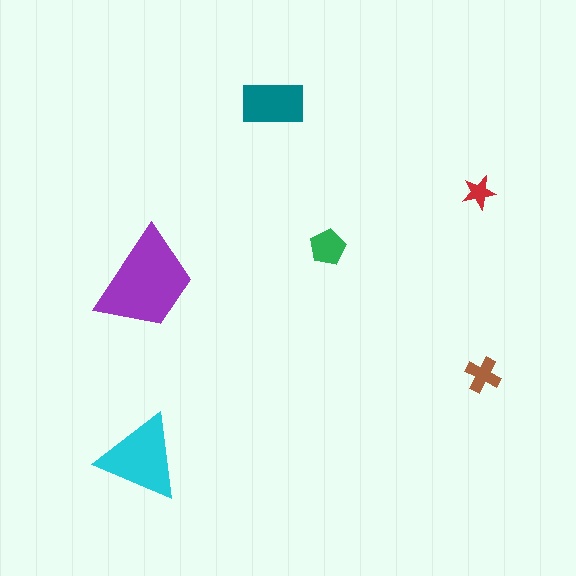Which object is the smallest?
The red star.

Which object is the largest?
The purple trapezoid.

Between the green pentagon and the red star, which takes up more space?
The green pentagon.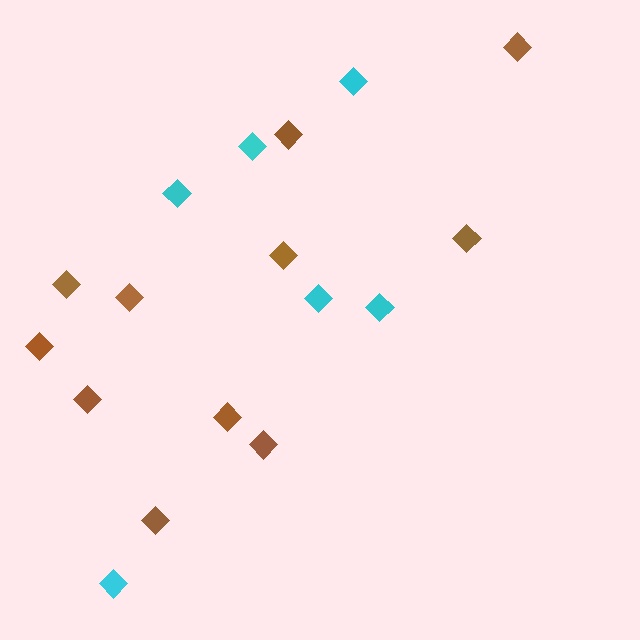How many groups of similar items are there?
There are 2 groups: one group of cyan diamonds (6) and one group of brown diamonds (11).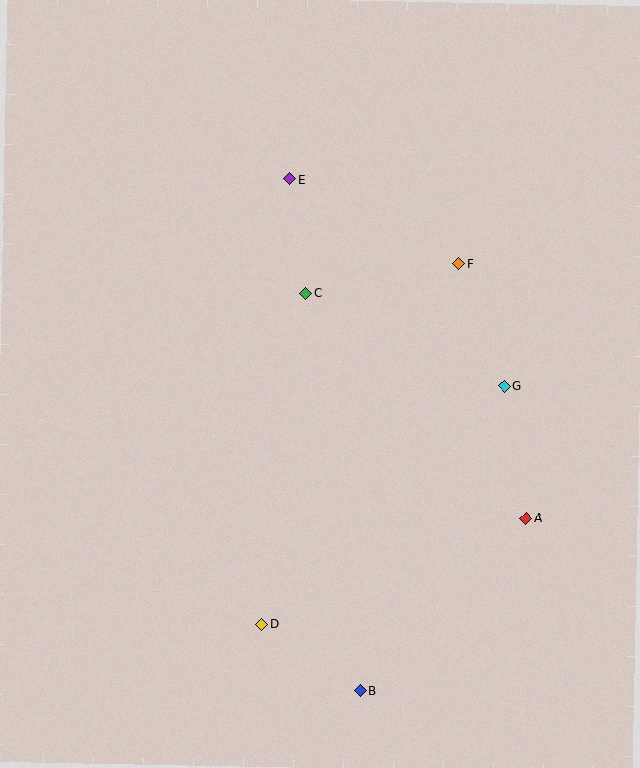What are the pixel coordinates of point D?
Point D is at (262, 624).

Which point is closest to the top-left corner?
Point E is closest to the top-left corner.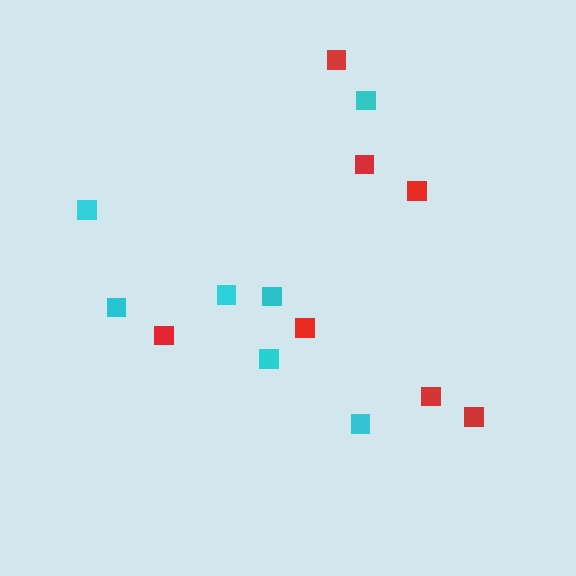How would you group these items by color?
There are 2 groups: one group of cyan squares (7) and one group of red squares (7).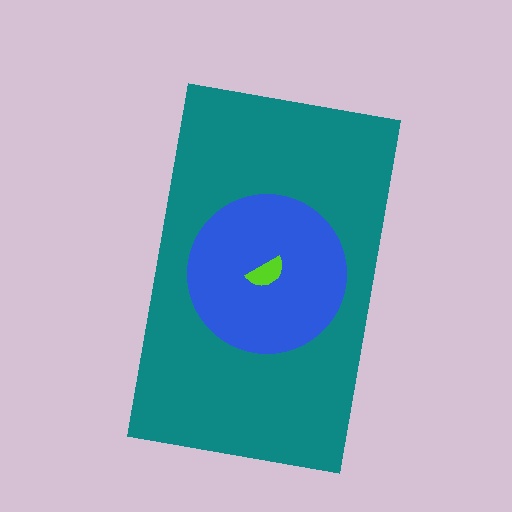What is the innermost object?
The lime semicircle.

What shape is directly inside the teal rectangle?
The blue circle.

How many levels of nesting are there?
3.